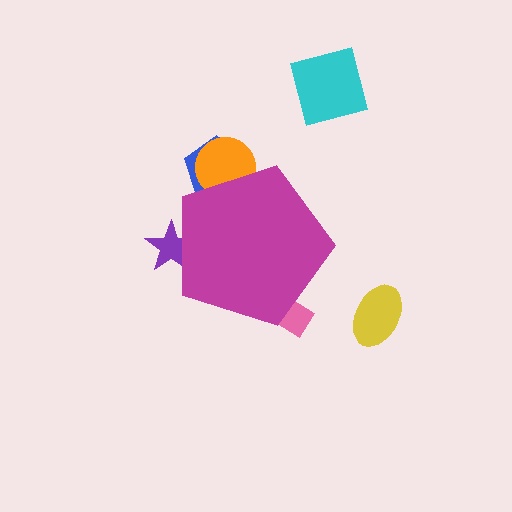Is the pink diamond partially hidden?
Yes, the pink diamond is partially hidden behind the magenta pentagon.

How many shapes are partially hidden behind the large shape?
4 shapes are partially hidden.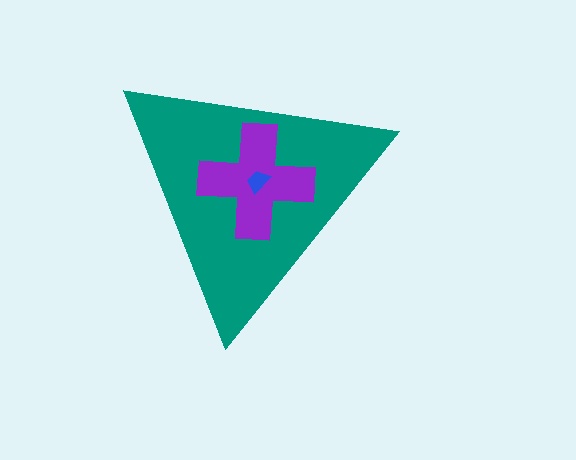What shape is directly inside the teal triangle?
The purple cross.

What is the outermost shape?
The teal triangle.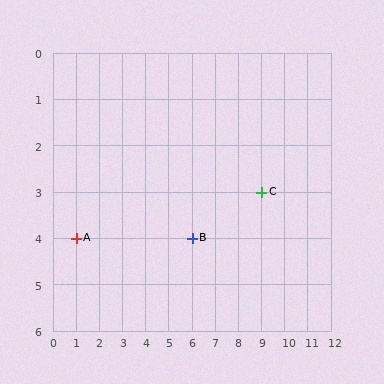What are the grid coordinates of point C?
Point C is at grid coordinates (9, 3).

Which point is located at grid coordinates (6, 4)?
Point B is at (6, 4).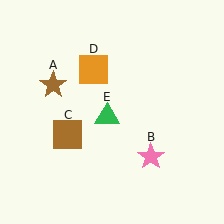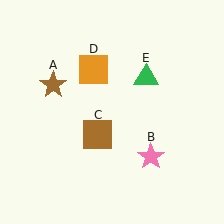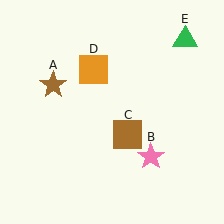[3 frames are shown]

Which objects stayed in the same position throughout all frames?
Brown star (object A) and pink star (object B) and orange square (object D) remained stationary.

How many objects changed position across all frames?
2 objects changed position: brown square (object C), green triangle (object E).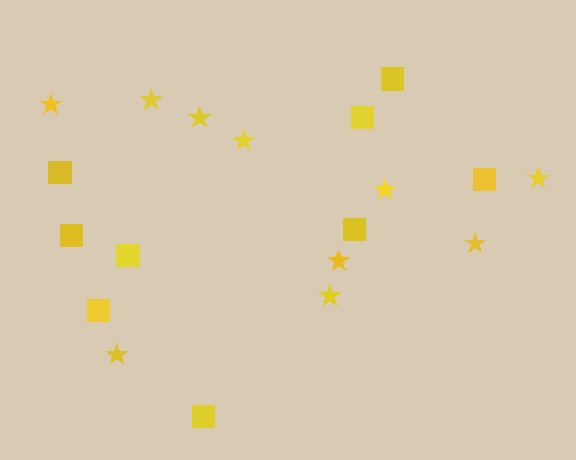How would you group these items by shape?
There are 2 groups: one group of stars (10) and one group of squares (9).